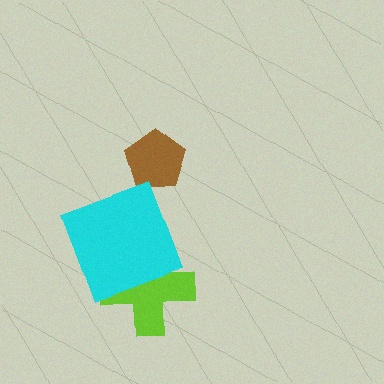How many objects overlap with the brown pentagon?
0 objects overlap with the brown pentagon.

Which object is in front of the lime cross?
The cyan square is in front of the lime cross.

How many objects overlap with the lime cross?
1 object overlaps with the lime cross.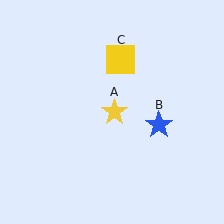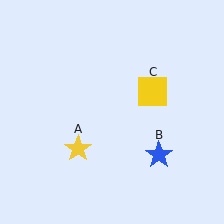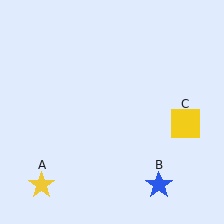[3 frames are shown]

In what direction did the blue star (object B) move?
The blue star (object B) moved down.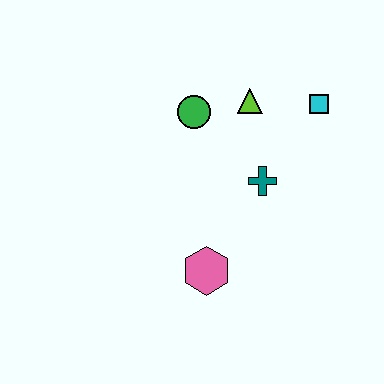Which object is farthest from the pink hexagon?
The cyan square is farthest from the pink hexagon.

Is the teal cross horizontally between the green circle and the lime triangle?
No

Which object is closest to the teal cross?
The lime triangle is closest to the teal cross.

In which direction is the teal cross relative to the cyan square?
The teal cross is below the cyan square.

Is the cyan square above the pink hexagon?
Yes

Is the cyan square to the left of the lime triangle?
No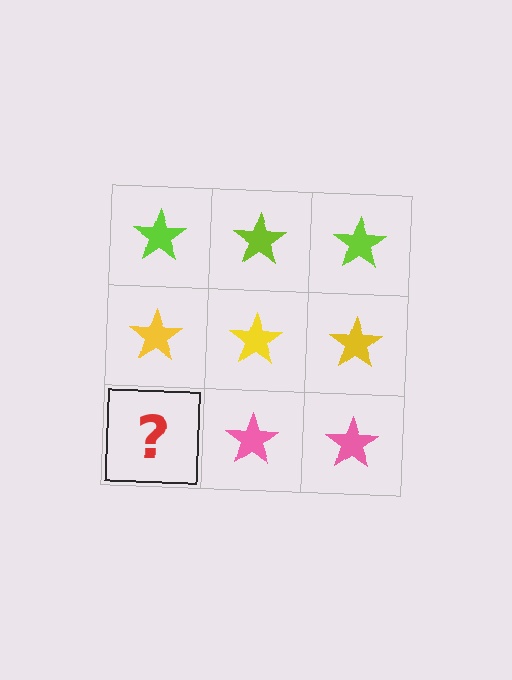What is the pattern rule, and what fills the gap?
The rule is that each row has a consistent color. The gap should be filled with a pink star.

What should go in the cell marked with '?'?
The missing cell should contain a pink star.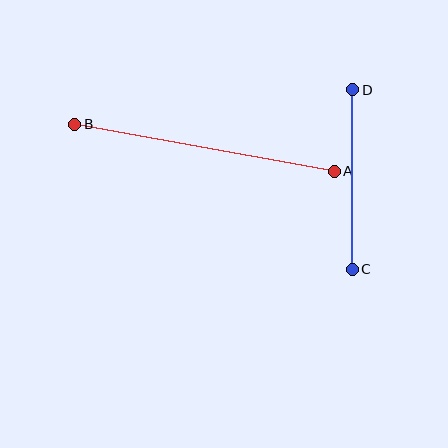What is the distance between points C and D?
The distance is approximately 180 pixels.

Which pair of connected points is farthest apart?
Points A and B are farthest apart.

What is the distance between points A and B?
The distance is approximately 264 pixels.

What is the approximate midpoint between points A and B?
The midpoint is at approximately (204, 148) pixels.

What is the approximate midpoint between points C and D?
The midpoint is at approximately (352, 179) pixels.